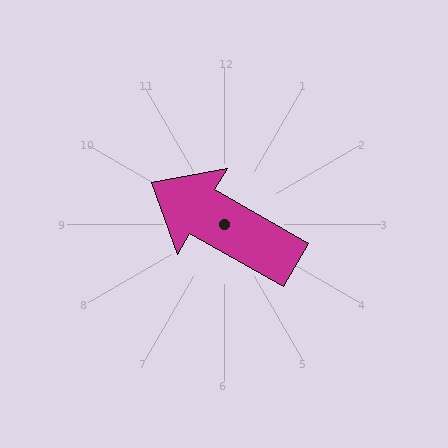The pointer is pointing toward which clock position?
Roughly 10 o'clock.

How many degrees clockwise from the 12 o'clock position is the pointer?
Approximately 300 degrees.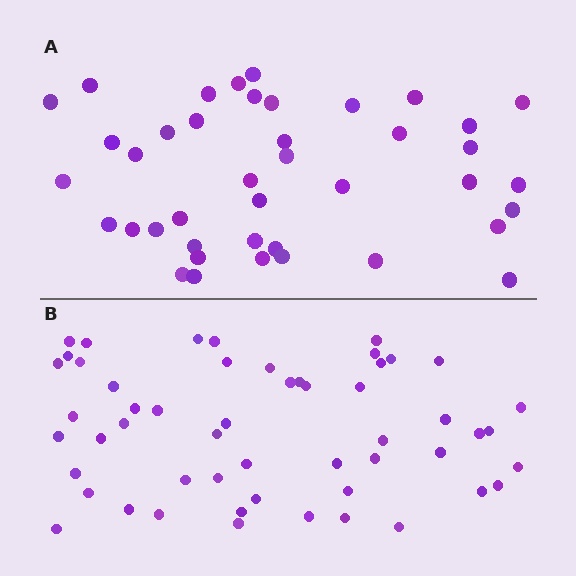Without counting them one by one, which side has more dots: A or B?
Region B (the bottom region) has more dots.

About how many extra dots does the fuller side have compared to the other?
Region B has roughly 12 or so more dots than region A.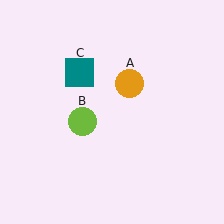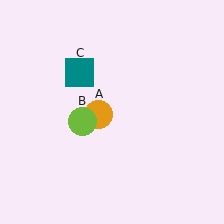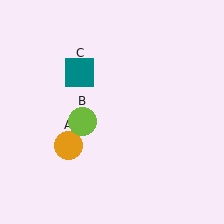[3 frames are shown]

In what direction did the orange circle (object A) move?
The orange circle (object A) moved down and to the left.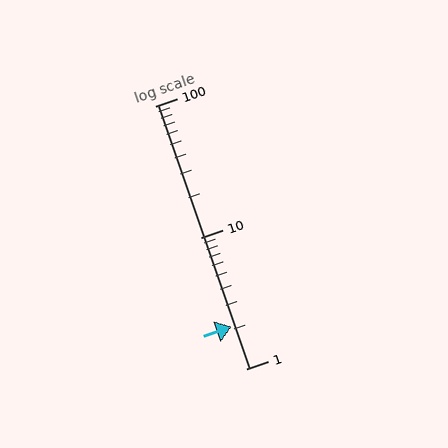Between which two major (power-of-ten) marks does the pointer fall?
The pointer is between 1 and 10.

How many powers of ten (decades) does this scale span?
The scale spans 2 decades, from 1 to 100.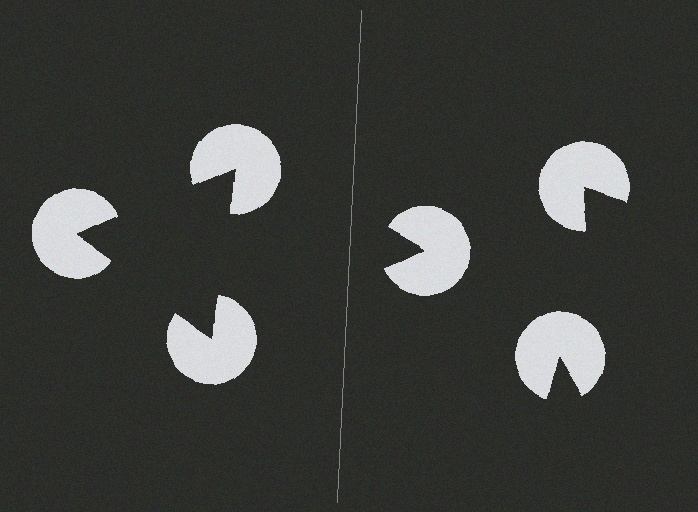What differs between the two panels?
The pac-man discs are positioned identically on both sides; only the wedge orientations differ. On the left they align to a triangle; on the right they are misaligned.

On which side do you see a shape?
An illusory triangle appears on the left side. On the right side the wedge cuts are rotated, so no coherent shape forms.